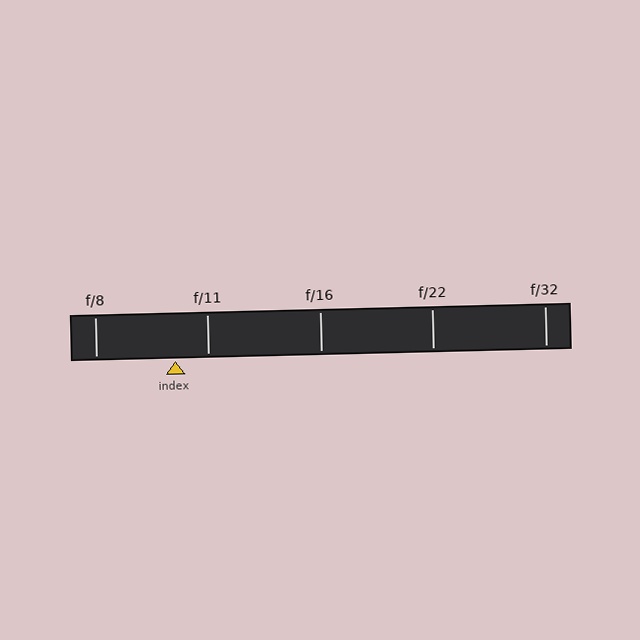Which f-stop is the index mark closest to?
The index mark is closest to f/11.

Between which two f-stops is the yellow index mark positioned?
The index mark is between f/8 and f/11.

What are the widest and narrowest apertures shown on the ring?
The widest aperture shown is f/8 and the narrowest is f/32.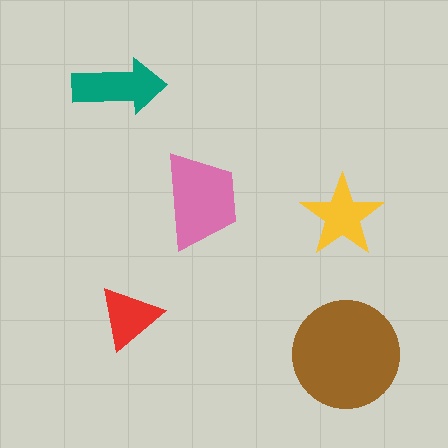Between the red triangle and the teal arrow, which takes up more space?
The teal arrow.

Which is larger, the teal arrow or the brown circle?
The brown circle.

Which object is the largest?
The brown circle.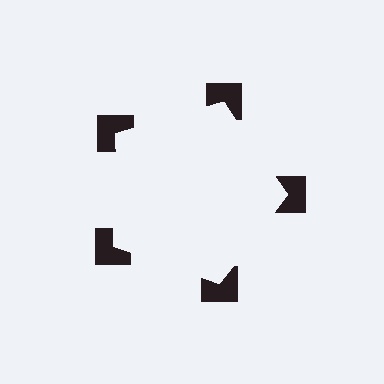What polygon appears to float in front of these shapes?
An illusory pentagon — its edges are inferred from the aligned wedge cuts in the notched squares, not physically drawn.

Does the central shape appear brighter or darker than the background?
It typically appears slightly brighter than the background, even though no actual brightness change is drawn.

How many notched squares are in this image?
There are 5 — one at each vertex of the illusory pentagon.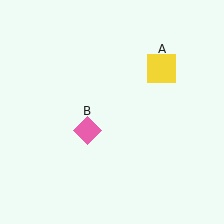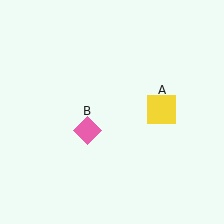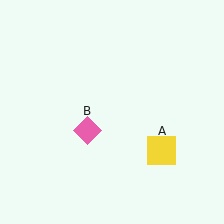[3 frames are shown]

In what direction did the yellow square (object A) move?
The yellow square (object A) moved down.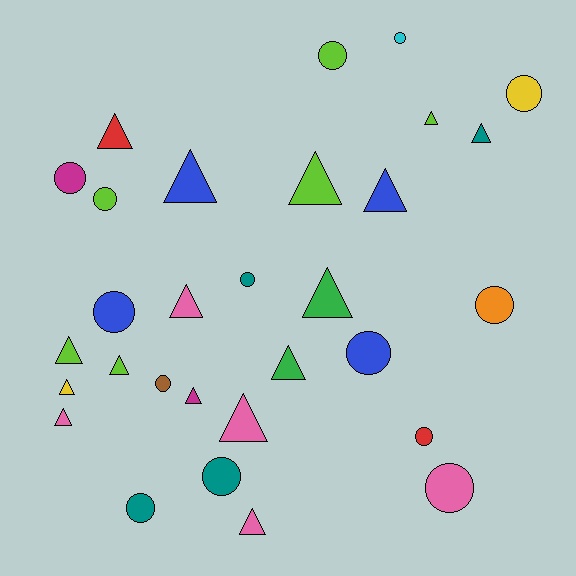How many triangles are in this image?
There are 16 triangles.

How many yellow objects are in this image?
There are 2 yellow objects.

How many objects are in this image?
There are 30 objects.